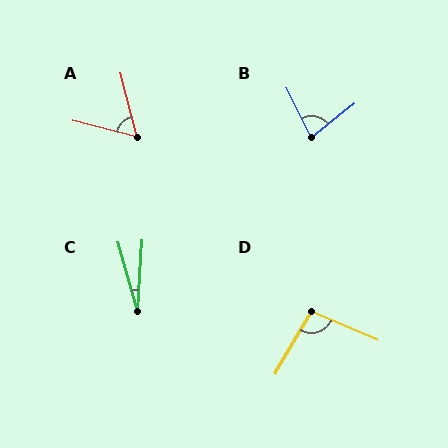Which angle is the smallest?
C, at approximately 19 degrees.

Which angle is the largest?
D, at approximately 97 degrees.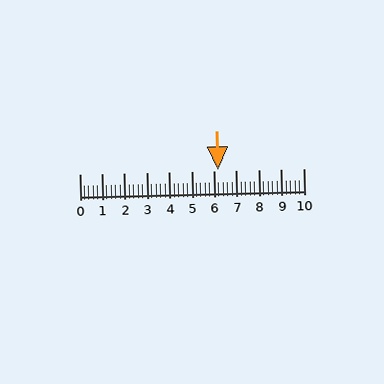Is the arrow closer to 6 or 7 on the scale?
The arrow is closer to 6.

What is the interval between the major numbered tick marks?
The major tick marks are spaced 1 units apart.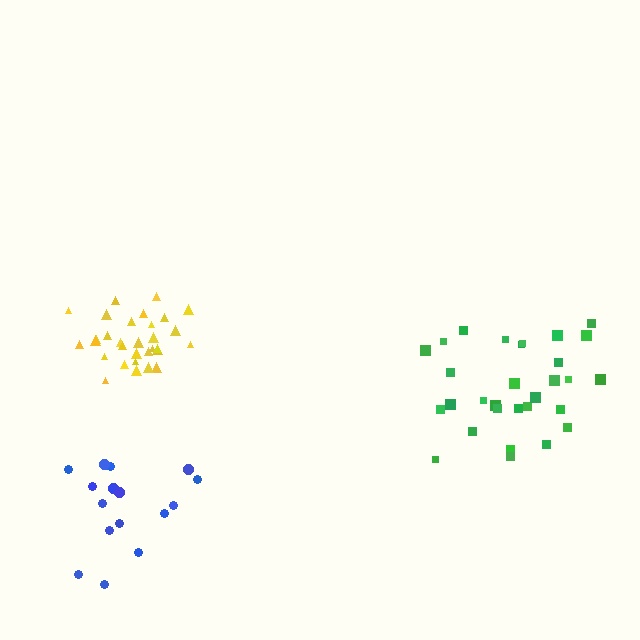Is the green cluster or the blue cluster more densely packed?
Blue.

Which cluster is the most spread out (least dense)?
Green.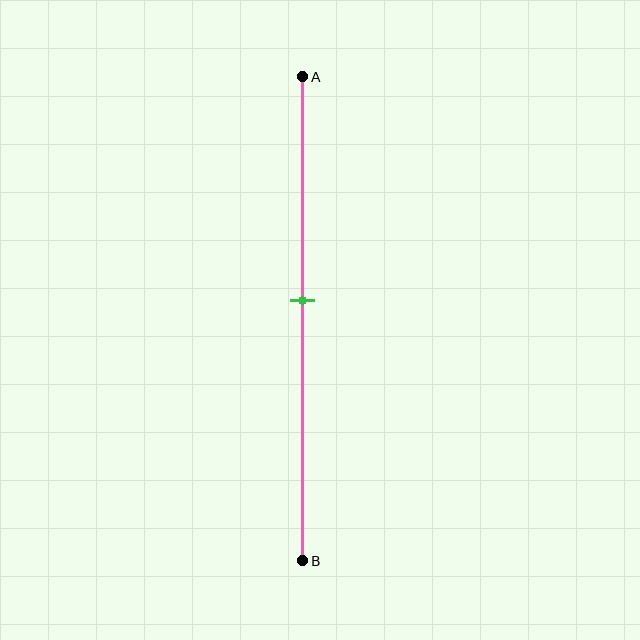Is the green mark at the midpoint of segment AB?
No, the mark is at about 45% from A, not at the 50% midpoint.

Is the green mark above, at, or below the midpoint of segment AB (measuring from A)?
The green mark is above the midpoint of segment AB.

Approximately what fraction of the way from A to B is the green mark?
The green mark is approximately 45% of the way from A to B.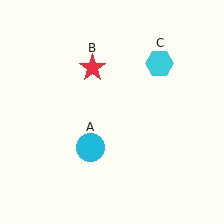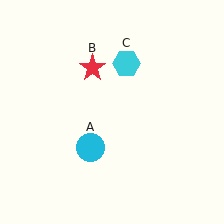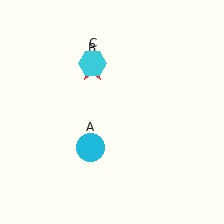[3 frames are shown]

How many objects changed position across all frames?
1 object changed position: cyan hexagon (object C).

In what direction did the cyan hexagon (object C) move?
The cyan hexagon (object C) moved left.